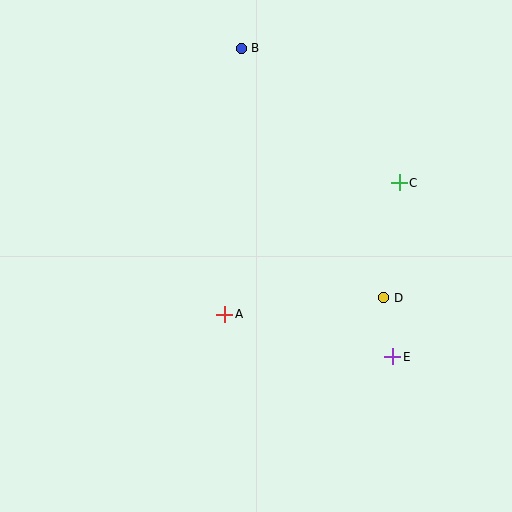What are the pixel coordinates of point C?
Point C is at (399, 183).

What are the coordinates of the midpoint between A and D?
The midpoint between A and D is at (304, 306).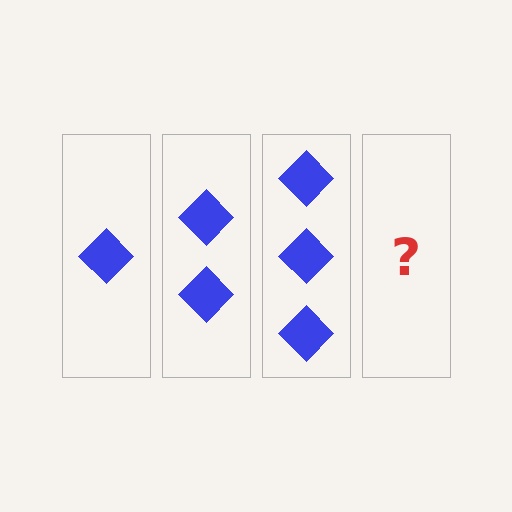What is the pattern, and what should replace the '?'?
The pattern is that each step adds one more diamond. The '?' should be 4 diamonds.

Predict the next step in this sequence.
The next step is 4 diamonds.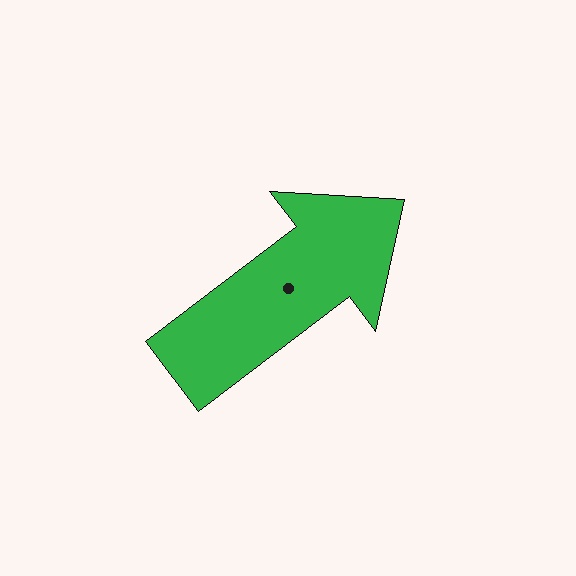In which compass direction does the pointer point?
Northeast.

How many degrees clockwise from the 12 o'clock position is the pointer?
Approximately 53 degrees.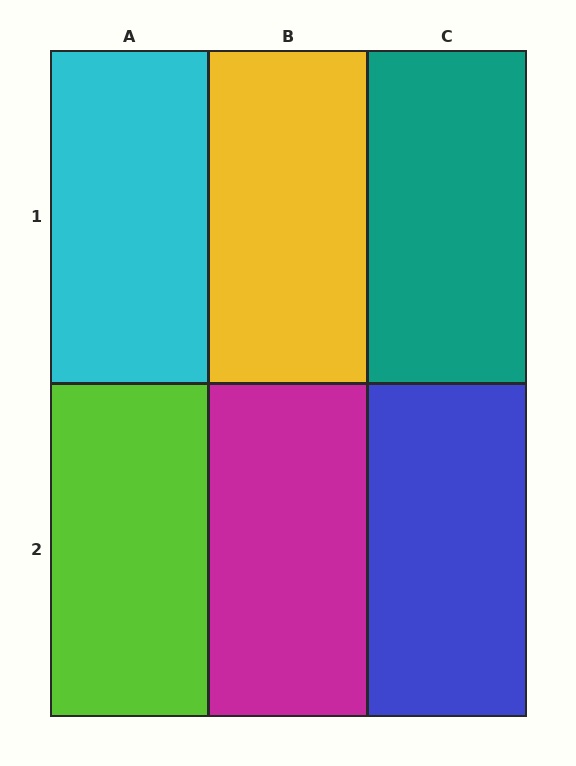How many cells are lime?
1 cell is lime.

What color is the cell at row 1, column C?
Teal.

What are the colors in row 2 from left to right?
Lime, magenta, blue.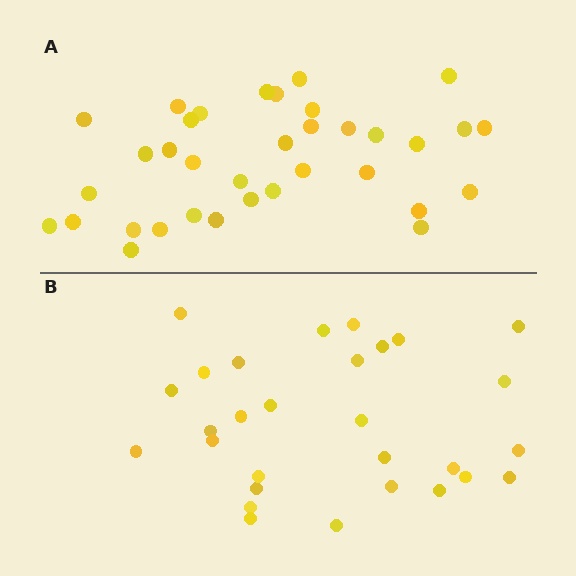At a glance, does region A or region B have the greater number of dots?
Region A (the top region) has more dots.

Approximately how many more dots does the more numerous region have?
Region A has about 6 more dots than region B.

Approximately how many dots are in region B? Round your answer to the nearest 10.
About 30 dots. (The exact count is 29, which rounds to 30.)